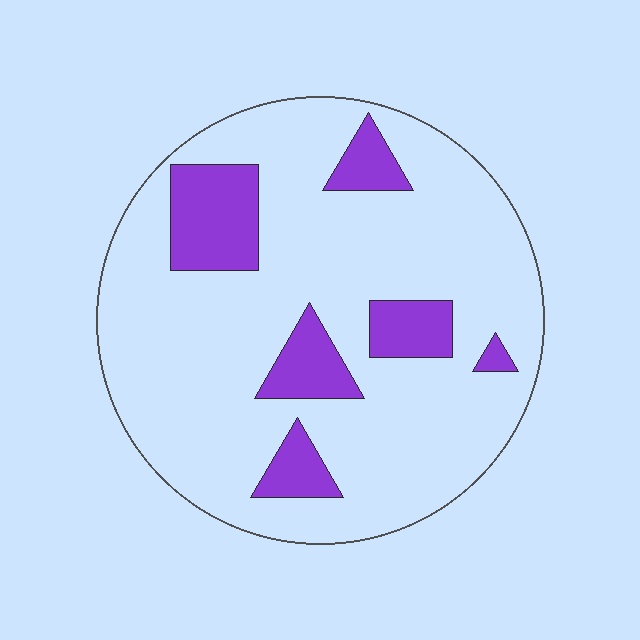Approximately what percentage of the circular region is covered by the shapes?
Approximately 20%.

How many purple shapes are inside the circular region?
6.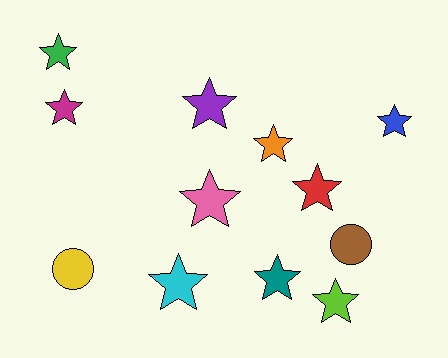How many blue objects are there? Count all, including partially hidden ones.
There is 1 blue object.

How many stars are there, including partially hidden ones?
There are 10 stars.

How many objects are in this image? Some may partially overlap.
There are 12 objects.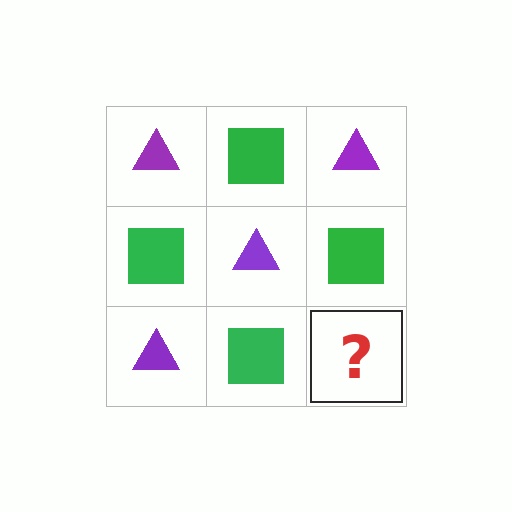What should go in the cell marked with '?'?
The missing cell should contain a purple triangle.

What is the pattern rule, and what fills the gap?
The rule is that it alternates purple triangle and green square in a checkerboard pattern. The gap should be filled with a purple triangle.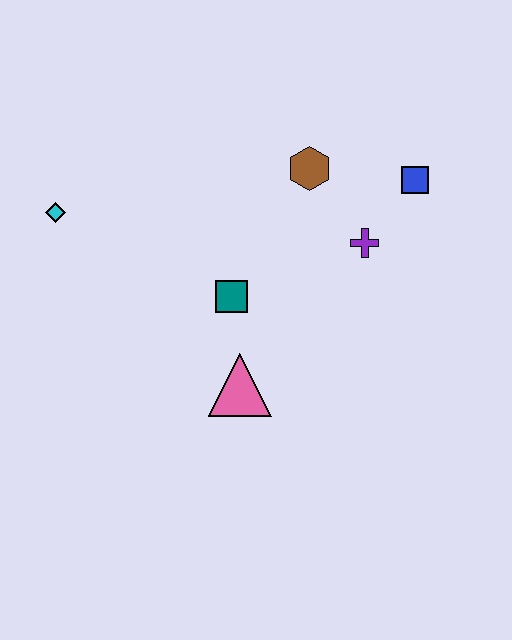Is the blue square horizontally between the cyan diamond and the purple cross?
No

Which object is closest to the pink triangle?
The teal square is closest to the pink triangle.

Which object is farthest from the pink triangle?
The blue square is farthest from the pink triangle.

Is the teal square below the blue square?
Yes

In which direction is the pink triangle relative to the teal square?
The pink triangle is below the teal square.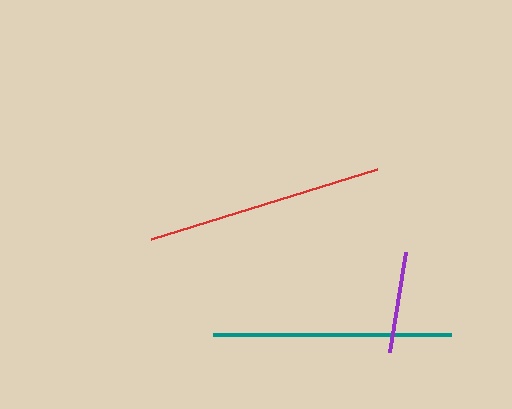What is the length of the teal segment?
The teal segment is approximately 238 pixels long.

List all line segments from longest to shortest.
From longest to shortest: teal, red, purple.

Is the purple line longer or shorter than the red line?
The red line is longer than the purple line.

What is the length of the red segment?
The red segment is approximately 237 pixels long.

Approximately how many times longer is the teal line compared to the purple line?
The teal line is approximately 2.3 times the length of the purple line.